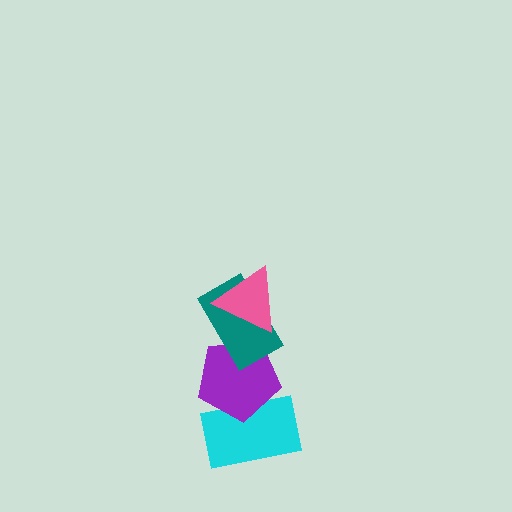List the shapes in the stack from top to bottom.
From top to bottom: the pink triangle, the teal rectangle, the purple pentagon, the cyan rectangle.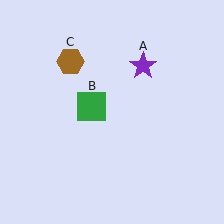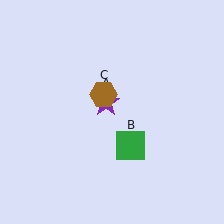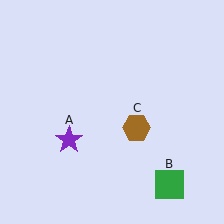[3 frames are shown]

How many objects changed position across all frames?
3 objects changed position: purple star (object A), green square (object B), brown hexagon (object C).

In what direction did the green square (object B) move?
The green square (object B) moved down and to the right.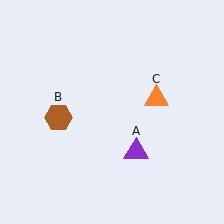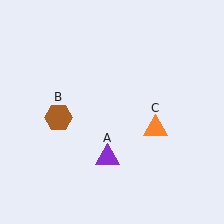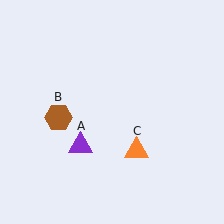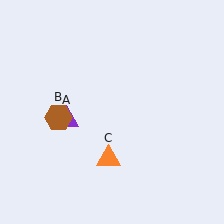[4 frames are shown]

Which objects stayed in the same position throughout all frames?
Brown hexagon (object B) remained stationary.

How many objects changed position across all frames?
2 objects changed position: purple triangle (object A), orange triangle (object C).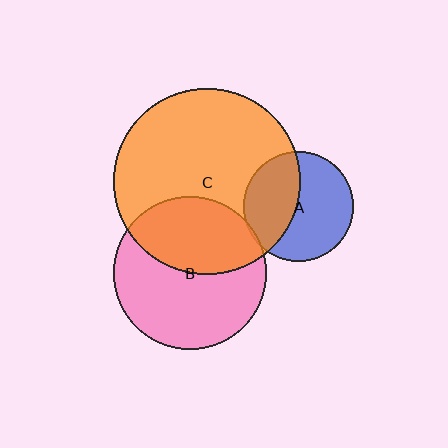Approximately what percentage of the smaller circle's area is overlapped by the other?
Approximately 40%.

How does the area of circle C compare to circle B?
Approximately 1.5 times.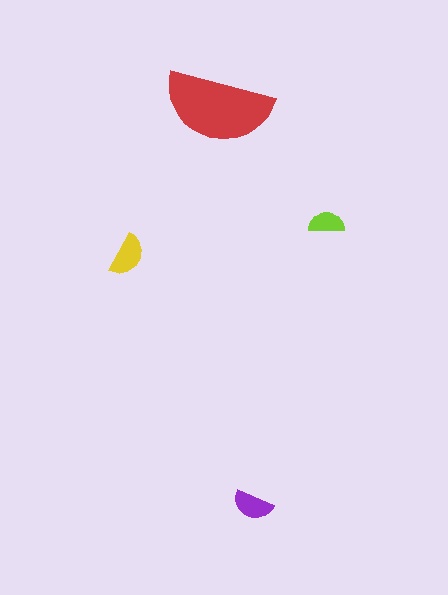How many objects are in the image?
There are 4 objects in the image.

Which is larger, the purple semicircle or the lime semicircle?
The purple one.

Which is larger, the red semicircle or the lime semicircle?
The red one.